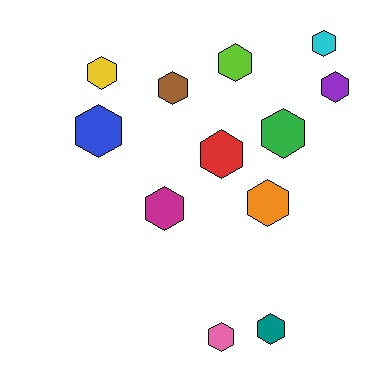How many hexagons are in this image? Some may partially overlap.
There are 12 hexagons.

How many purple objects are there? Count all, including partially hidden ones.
There is 1 purple object.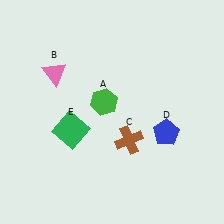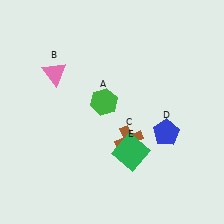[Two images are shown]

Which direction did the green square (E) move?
The green square (E) moved right.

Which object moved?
The green square (E) moved right.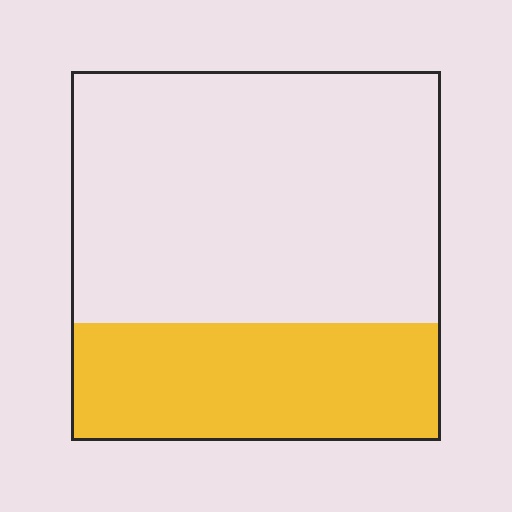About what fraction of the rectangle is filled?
About one third (1/3).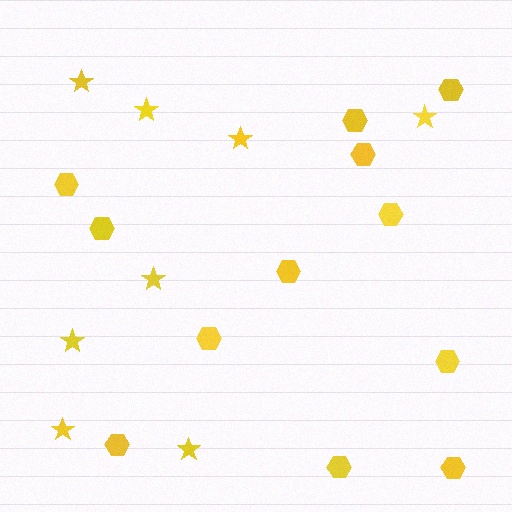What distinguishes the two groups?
There are 2 groups: one group of stars (8) and one group of hexagons (12).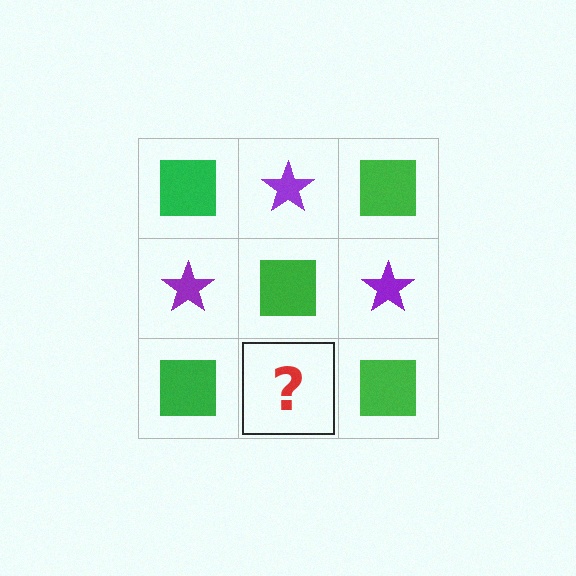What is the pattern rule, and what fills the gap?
The rule is that it alternates green square and purple star in a checkerboard pattern. The gap should be filled with a purple star.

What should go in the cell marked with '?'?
The missing cell should contain a purple star.